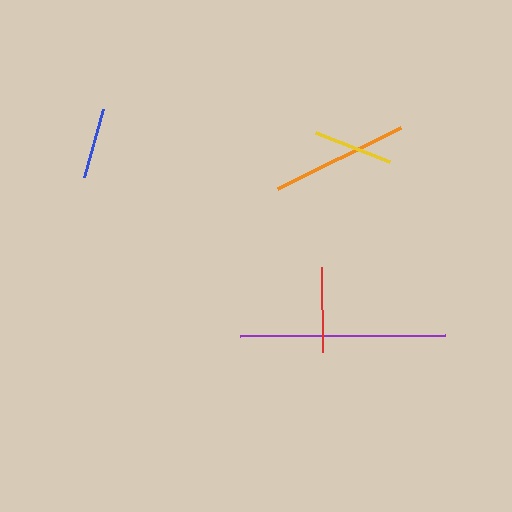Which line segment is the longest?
The purple line is the longest at approximately 205 pixels.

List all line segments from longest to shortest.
From longest to shortest: purple, orange, red, yellow, blue.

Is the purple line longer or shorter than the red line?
The purple line is longer than the red line.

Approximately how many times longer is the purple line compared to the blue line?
The purple line is approximately 2.9 times the length of the blue line.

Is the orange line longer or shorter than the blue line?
The orange line is longer than the blue line.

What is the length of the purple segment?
The purple segment is approximately 205 pixels long.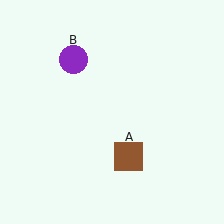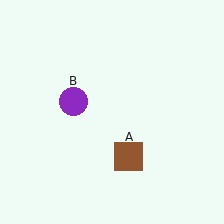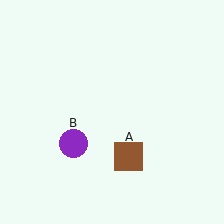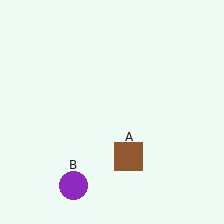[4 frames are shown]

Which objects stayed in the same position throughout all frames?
Brown square (object A) remained stationary.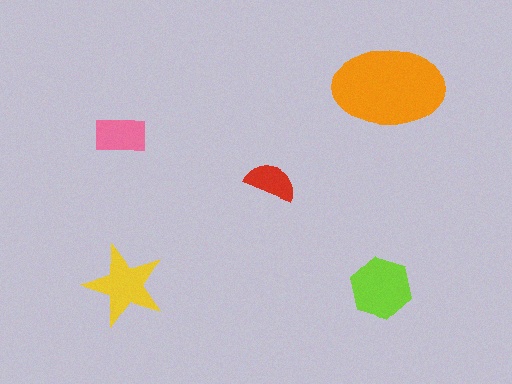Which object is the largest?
The orange ellipse.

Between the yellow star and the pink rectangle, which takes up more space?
The yellow star.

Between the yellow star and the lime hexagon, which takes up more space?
The lime hexagon.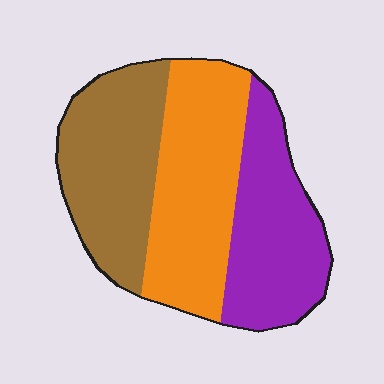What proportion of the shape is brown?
Brown takes up about one third (1/3) of the shape.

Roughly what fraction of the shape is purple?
Purple takes up about one third (1/3) of the shape.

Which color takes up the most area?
Orange, at roughly 35%.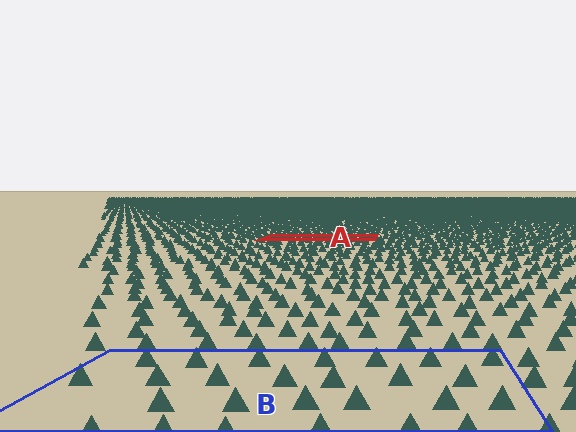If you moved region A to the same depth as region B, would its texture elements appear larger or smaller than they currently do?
They would appear larger. At a closer depth, the same texture elements are projected at a bigger on-screen size.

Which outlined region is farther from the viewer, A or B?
Region A is farther from the viewer — the texture elements inside it appear smaller and more densely packed.